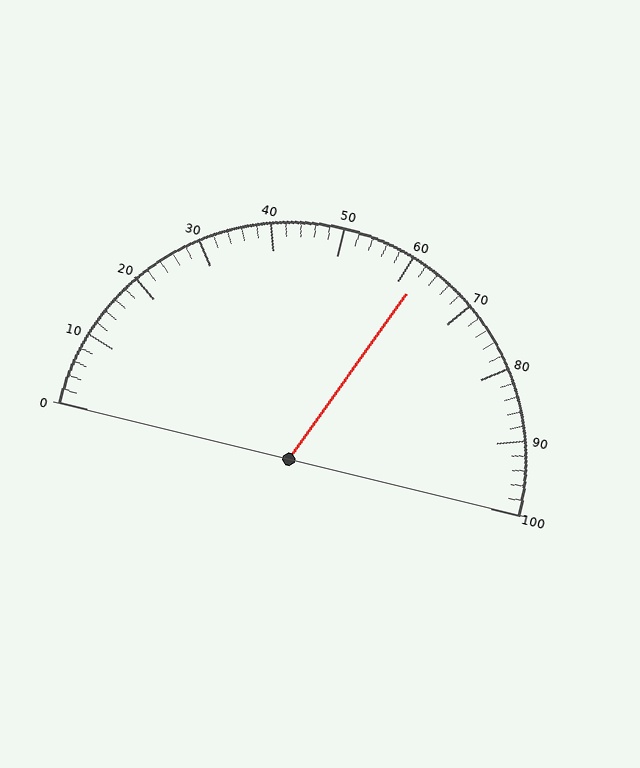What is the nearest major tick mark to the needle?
The nearest major tick mark is 60.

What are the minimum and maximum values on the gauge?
The gauge ranges from 0 to 100.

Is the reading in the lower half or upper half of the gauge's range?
The reading is in the upper half of the range (0 to 100).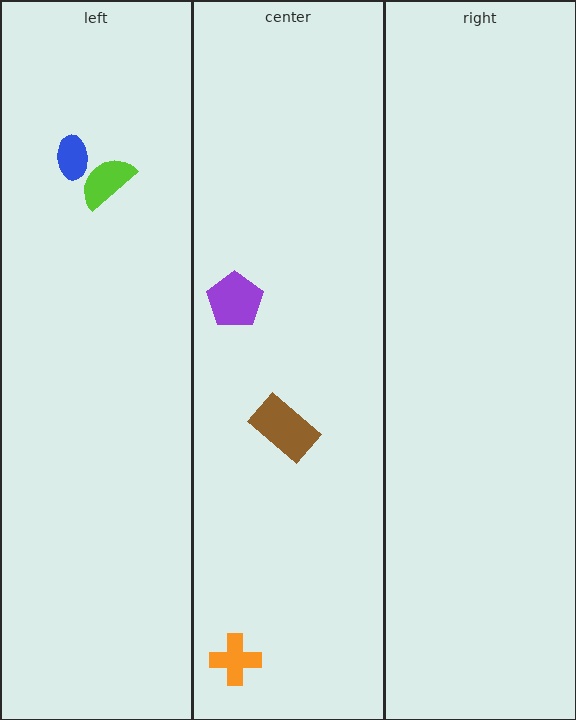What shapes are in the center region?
The brown rectangle, the purple pentagon, the orange cross.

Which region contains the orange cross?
The center region.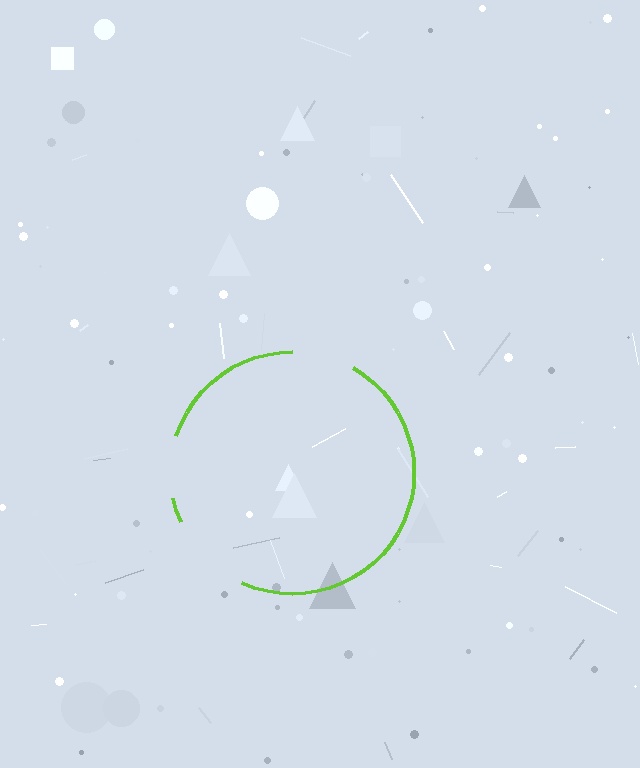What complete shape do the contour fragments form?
The contour fragments form a circle.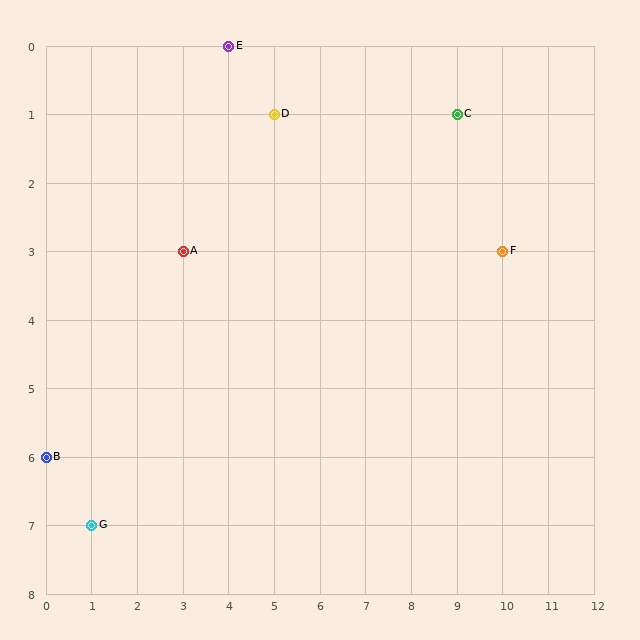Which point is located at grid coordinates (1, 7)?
Point G is at (1, 7).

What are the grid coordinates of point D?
Point D is at grid coordinates (5, 1).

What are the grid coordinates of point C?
Point C is at grid coordinates (9, 1).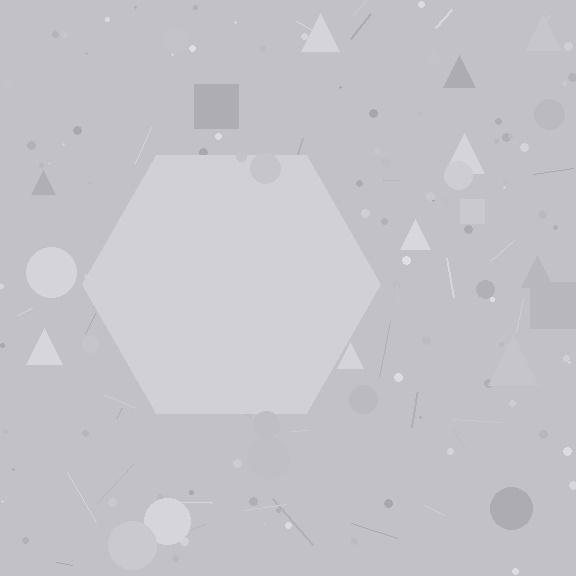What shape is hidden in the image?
A hexagon is hidden in the image.